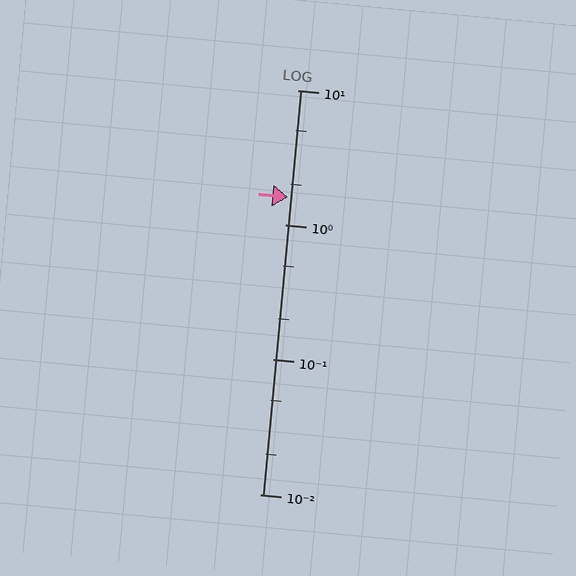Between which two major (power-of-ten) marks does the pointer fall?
The pointer is between 1 and 10.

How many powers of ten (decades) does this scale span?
The scale spans 3 decades, from 0.01 to 10.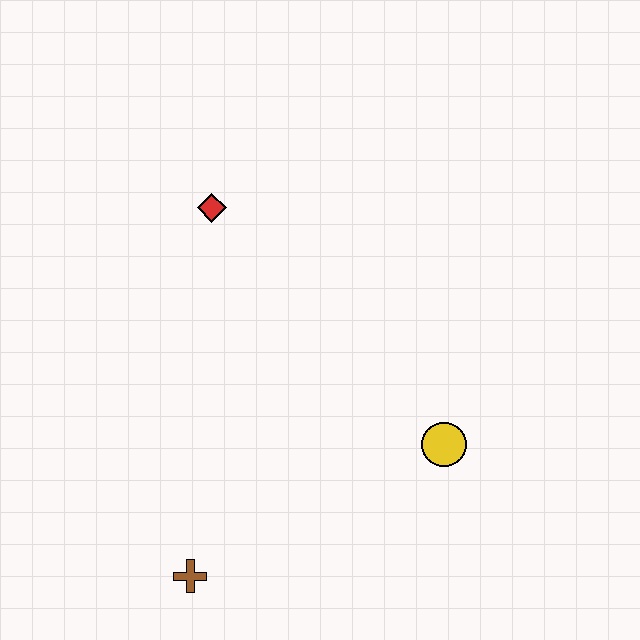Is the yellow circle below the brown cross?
No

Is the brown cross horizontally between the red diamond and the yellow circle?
No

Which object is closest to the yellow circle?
The brown cross is closest to the yellow circle.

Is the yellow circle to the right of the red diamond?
Yes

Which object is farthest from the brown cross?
The red diamond is farthest from the brown cross.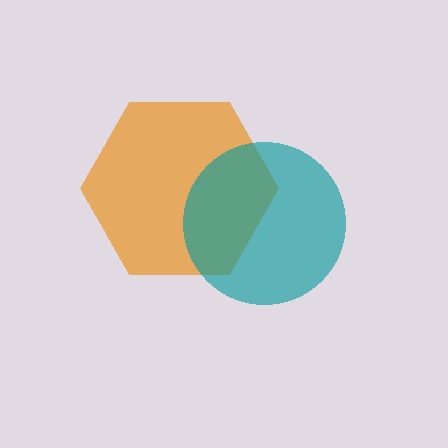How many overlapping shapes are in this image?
There are 2 overlapping shapes in the image.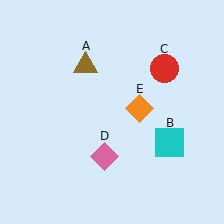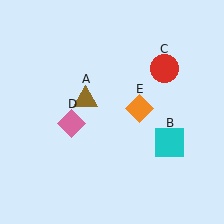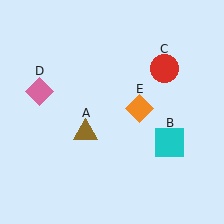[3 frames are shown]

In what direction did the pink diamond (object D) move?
The pink diamond (object D) moved up and to the left.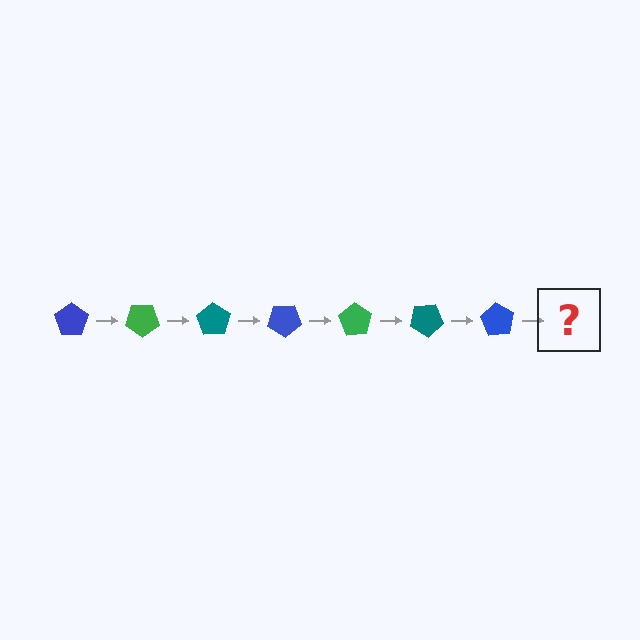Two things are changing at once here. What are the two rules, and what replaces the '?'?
The two rules are that it rotates 35 degrees each step and the color cycles through blue, green, and teal. The '?' should be a green pentagon, rotated 245 degrees from the start.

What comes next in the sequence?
The next element should be a green pentagon, rotated 245 degrees from the start.